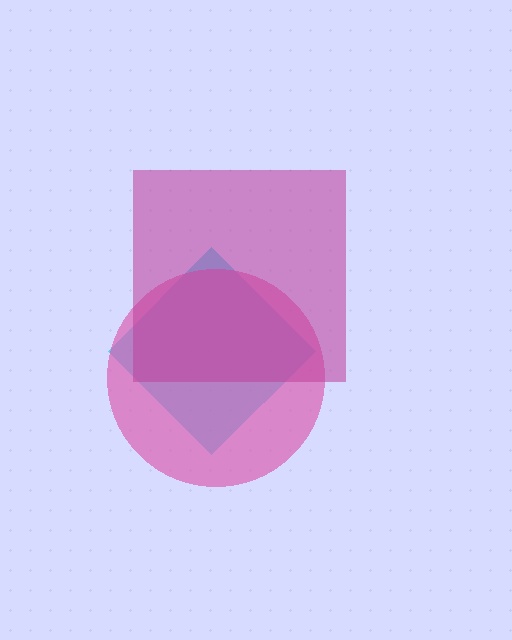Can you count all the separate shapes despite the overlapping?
Yes, there are 3 separate shapes.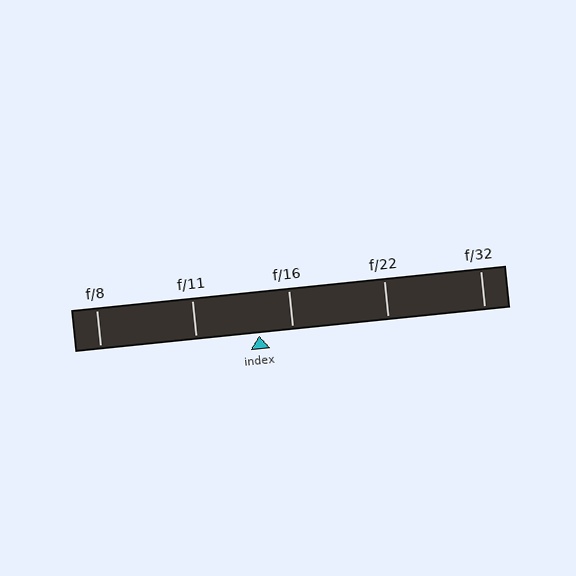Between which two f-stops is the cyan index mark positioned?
The index mark is between f/11 and f/16.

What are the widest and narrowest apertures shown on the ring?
The widest aperture shown is f/8 and the narrowest is f/32.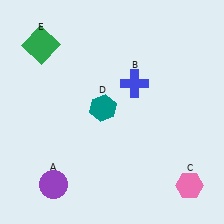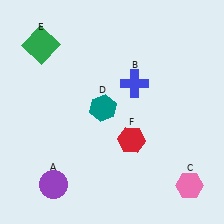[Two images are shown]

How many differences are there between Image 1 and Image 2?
There is 1 difference between the two images.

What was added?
A red hexagon (F) was added in Image 2.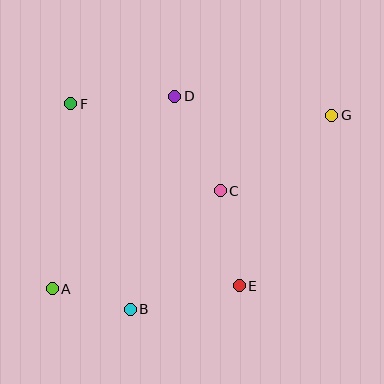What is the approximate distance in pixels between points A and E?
The distance between A and E is approximately 187 pixels.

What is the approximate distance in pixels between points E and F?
The distance between E and F is approximately 248 pixels.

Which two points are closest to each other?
Points A and B are closest to each other.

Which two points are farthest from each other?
Points A and G are farthest from each other.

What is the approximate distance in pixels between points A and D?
The distance between A and D is approximately 228 pixels.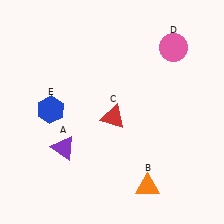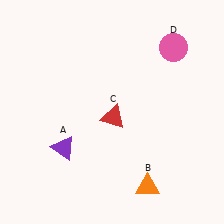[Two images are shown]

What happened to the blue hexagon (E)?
The blue hexagon (E) was removed in Image 2. It was in the top-left area of Image 1.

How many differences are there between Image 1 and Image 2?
There is 1 difference between the two images.